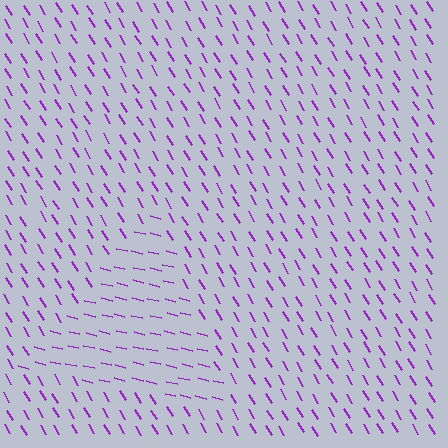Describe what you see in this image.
The image is filled with small purple line segments. A triangle region in the image has lines oriented differently from the surrounding lines, creating a visible texture boundary.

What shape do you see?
I see a triangle.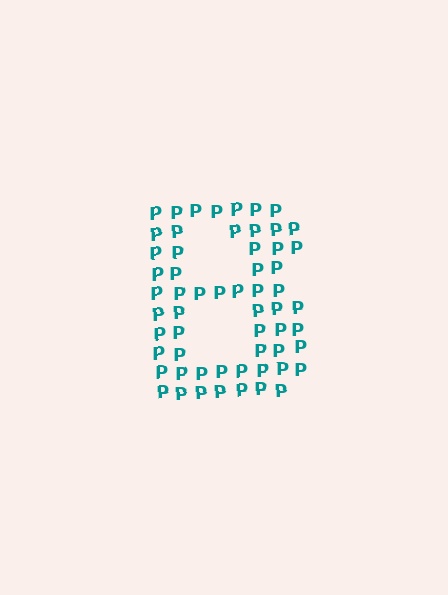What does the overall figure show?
The overall figure shows the letter B.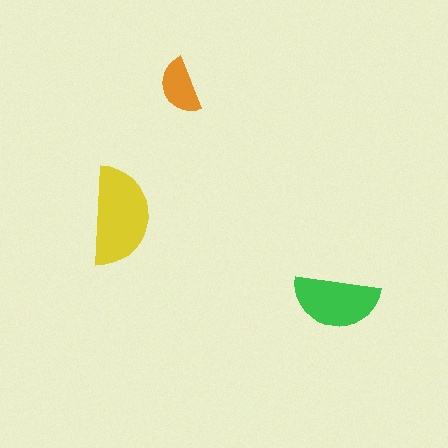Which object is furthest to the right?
The green semicircle is rightmost.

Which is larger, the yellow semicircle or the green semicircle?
The yellow one.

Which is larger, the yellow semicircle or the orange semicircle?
The yellow one.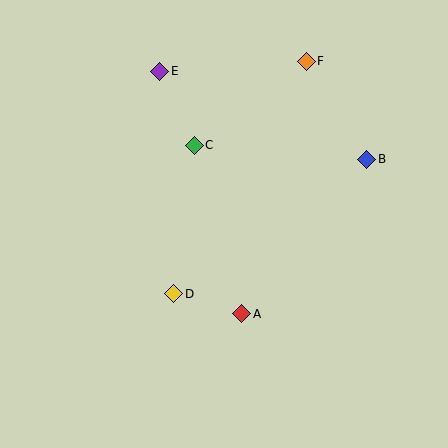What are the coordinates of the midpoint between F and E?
The midpoint between F and E is at (233, 66).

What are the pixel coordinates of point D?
Point D is at (174, 294).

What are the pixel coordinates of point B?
Point B is at (367, 159).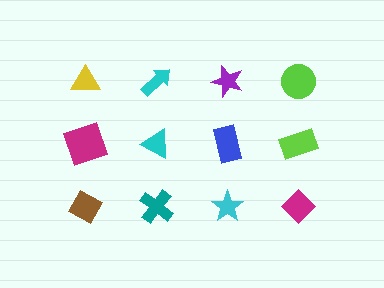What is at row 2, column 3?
A blue rectangle.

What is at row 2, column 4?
A lime rectangle.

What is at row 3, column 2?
A teal cross.